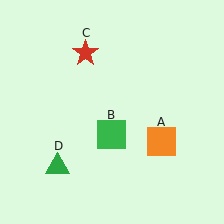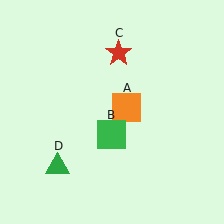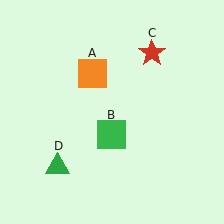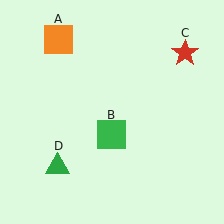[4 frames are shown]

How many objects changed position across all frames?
2 objects changed position: orange square (object A), red star (object C).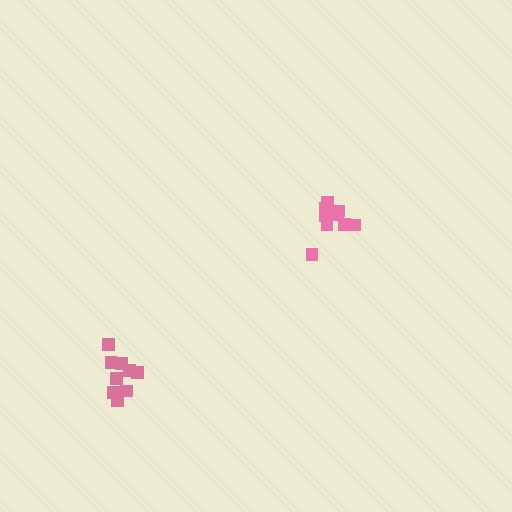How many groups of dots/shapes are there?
There are 2 groups.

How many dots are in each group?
Group 1: 9 dots, Group 2: 9 dots (18 total).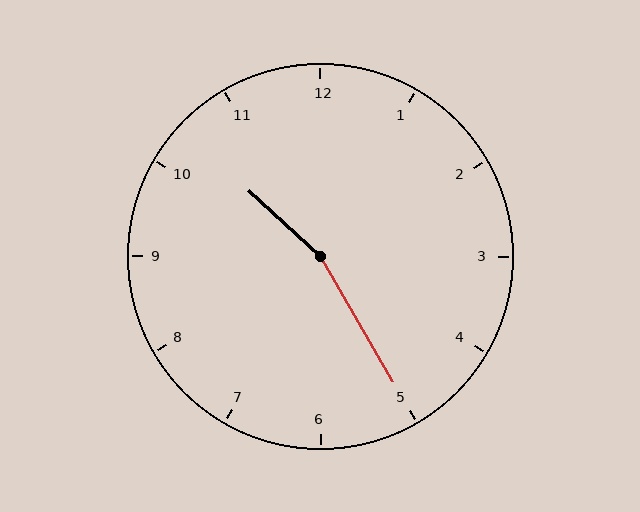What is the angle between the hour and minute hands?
Approximately 162 degrees.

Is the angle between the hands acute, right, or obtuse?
It is obtuse.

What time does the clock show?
10:25.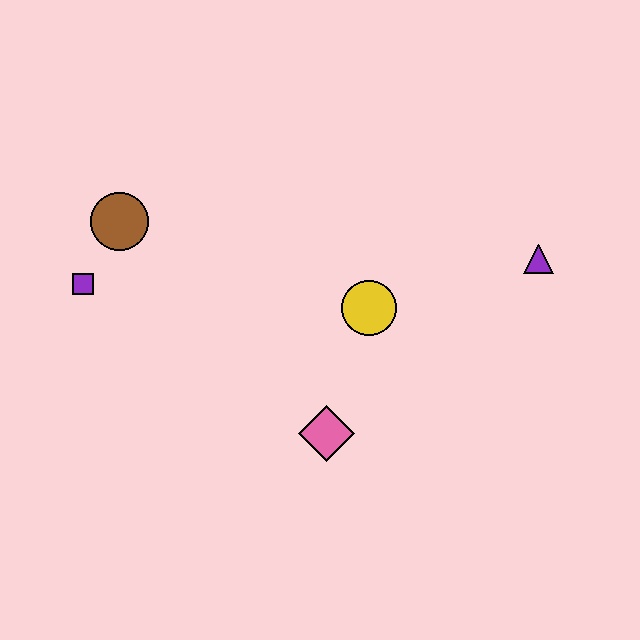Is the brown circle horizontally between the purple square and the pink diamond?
Yes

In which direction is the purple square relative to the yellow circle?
The purple square is to the left of the yellow circle.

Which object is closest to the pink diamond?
The yellow circle is closest to the pink diamond.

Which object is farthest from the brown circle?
The purple triangle is farthest from the brown circle.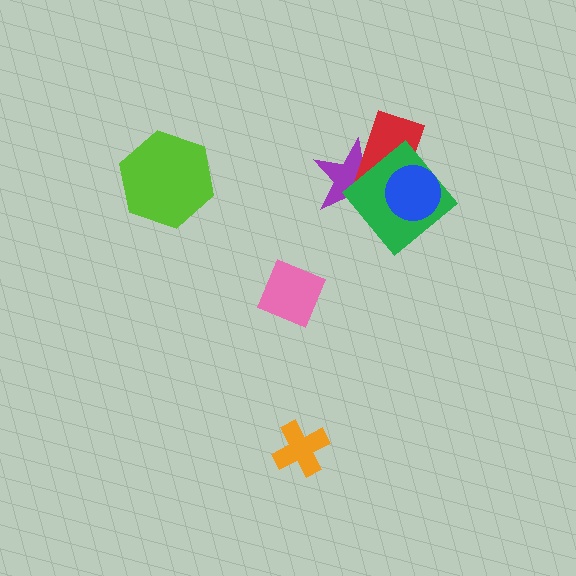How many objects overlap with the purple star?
2 objects overlap with the purple star.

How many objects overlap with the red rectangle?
3 objects overlap with the red rectangle.